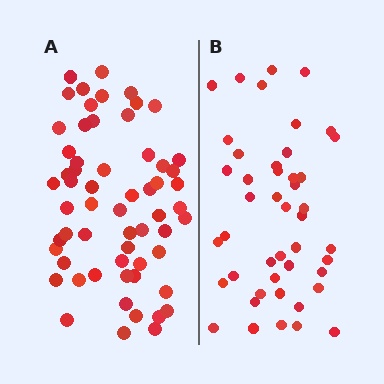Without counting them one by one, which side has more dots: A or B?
Region A (the left region) has more dots.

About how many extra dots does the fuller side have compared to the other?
Region A has approximately 15 more dots than region B.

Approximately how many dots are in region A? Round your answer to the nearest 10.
About 60 dots.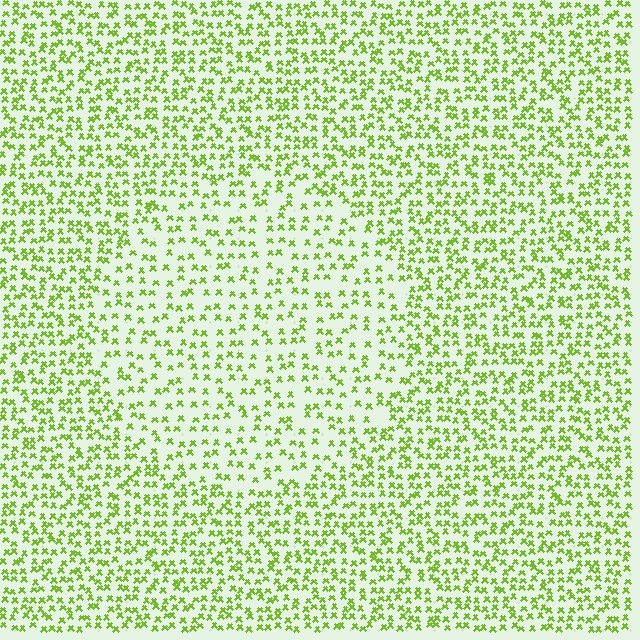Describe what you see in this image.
The image contains small lime elements arranged at two different densities. A circle-shaped region is visible where the elements are less densely packed than the surrounding area.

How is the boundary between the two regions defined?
The boundary is defined by a change in element density (approximately 1.7x ratio). All elements are the same color, size, and shape.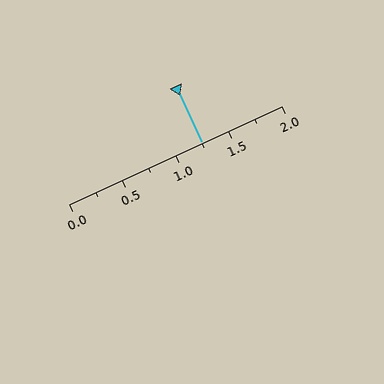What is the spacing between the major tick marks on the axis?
The major ticks are spaced 0.5 apart.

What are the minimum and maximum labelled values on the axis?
The axis runs from 0.0 to 2.0.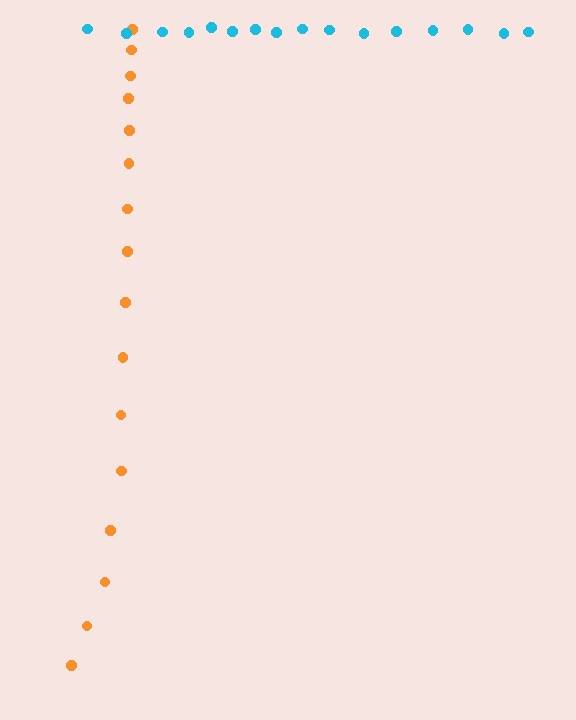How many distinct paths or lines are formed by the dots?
There are 2 distinct paths.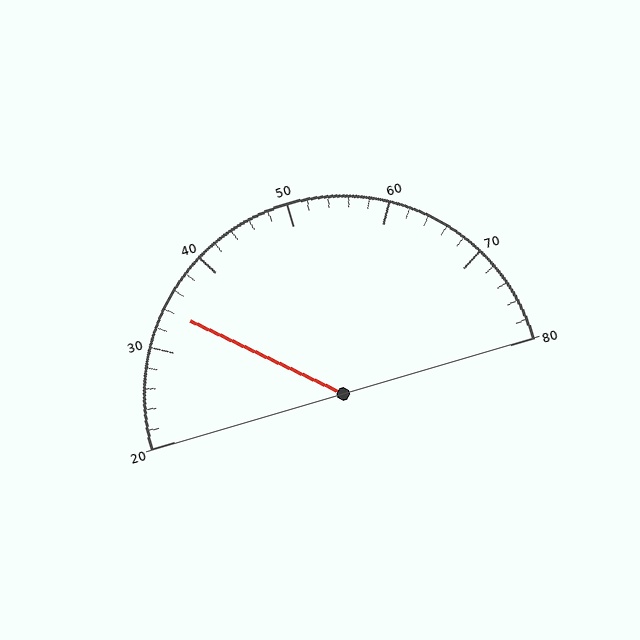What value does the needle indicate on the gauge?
The needle indicates approximately 34.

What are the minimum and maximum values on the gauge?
The gauge ranges from 20 to 80.